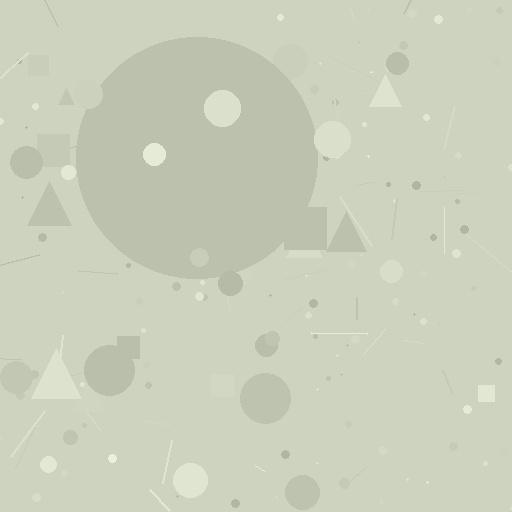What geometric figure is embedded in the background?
A circle is embedded in the background.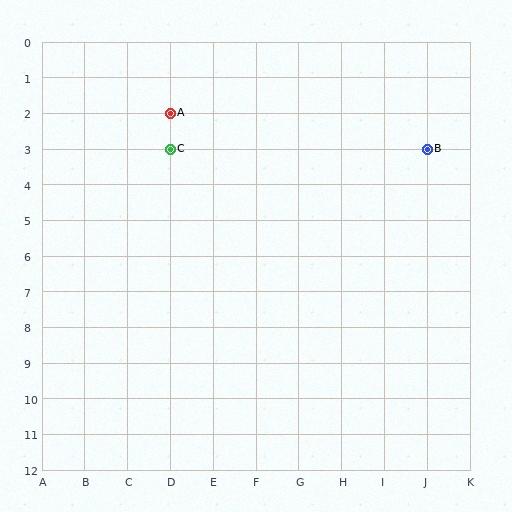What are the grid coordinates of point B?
Point B is at grid coordinates (J, 3).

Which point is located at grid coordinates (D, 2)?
Point A is at (D, 2).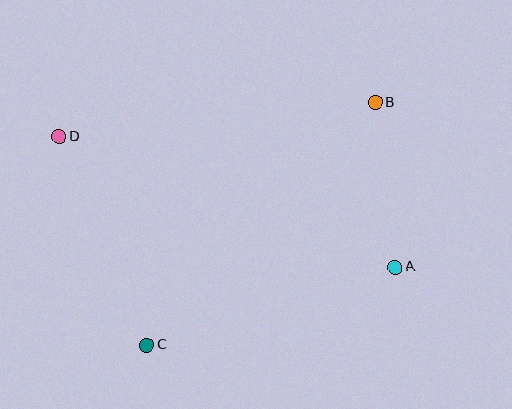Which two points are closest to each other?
Points A and B are closest to each other.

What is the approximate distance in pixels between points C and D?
The distance between C and D is approximately 226 pixels.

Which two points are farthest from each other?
Points A and D are farthest from each other.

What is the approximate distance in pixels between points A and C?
The distance between A and C is approximately 260 pixels.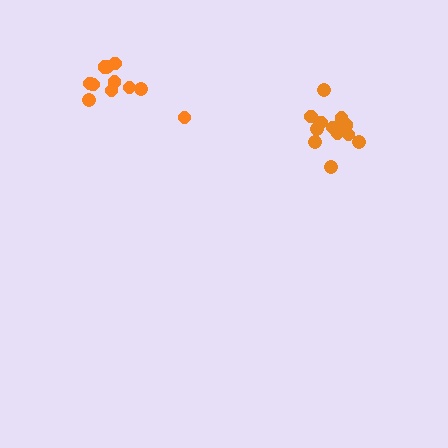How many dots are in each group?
Group 1: 13 dots, Group 2: 11 dots (24 total).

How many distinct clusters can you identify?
There are 2 distinct clusters.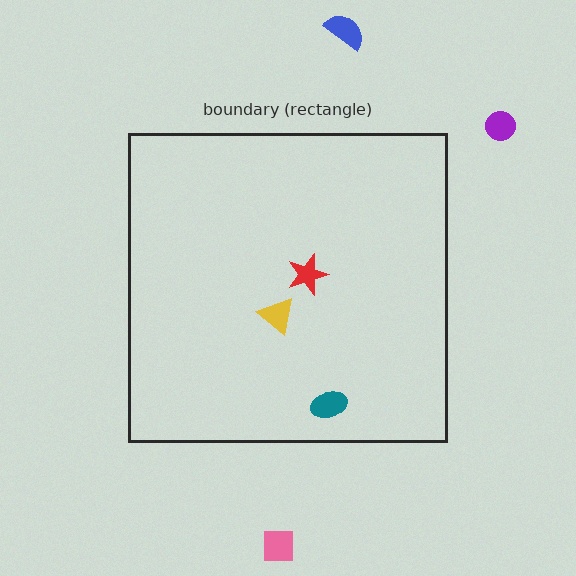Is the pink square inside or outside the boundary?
Outside.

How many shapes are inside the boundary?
3 inside, 3 outside.